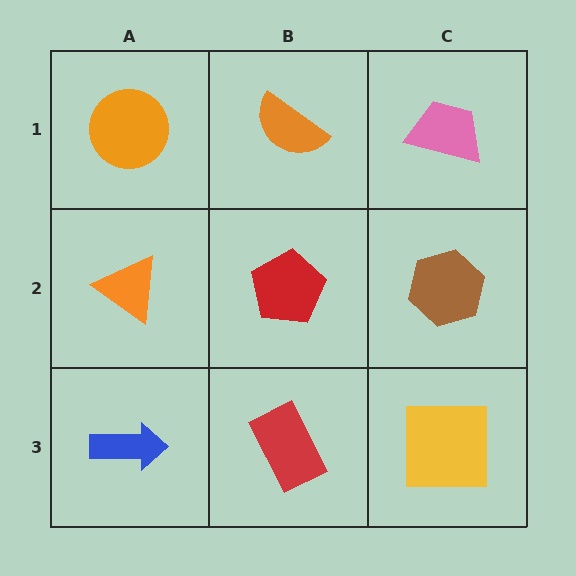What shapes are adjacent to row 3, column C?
A brown hexagon (row 2, column C), a red rectangle (row 3, column B).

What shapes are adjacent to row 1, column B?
A red pentagon (row 2, column B), an orange circle (row 1, column A), a pink trapezoid (row 1, column C).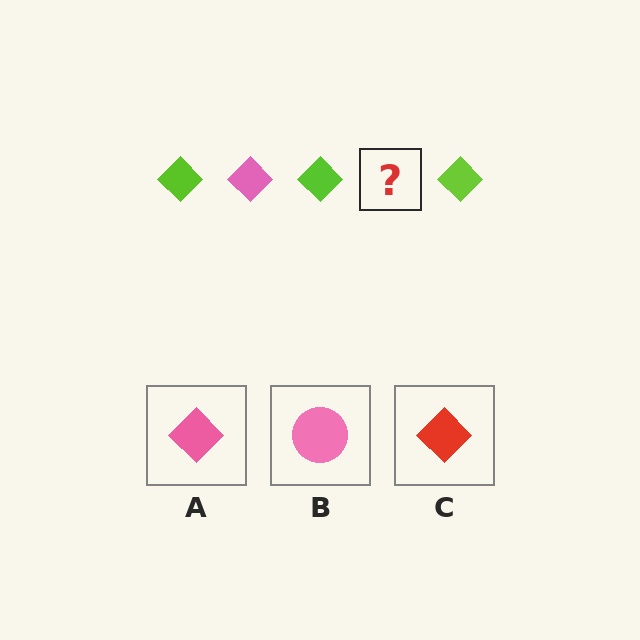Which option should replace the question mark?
Option A.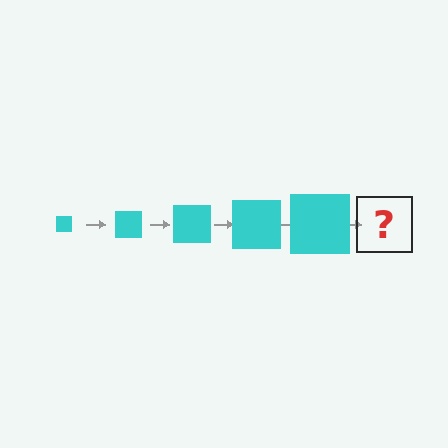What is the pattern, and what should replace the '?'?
The pattern is that the square gets progressively larger each step. The '?' should be a cyan square, larger than the previous one.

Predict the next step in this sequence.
The next step is a cyan square, larger than the previous one.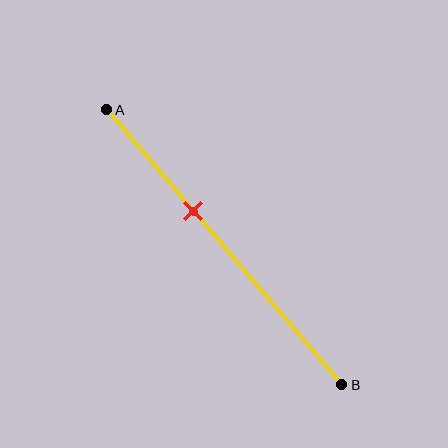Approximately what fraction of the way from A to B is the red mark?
The red mark is approximately 35% of the way from A to B.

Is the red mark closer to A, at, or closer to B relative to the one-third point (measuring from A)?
The red mark is closer to point B than the one-third point of segment AB.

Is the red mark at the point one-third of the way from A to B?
No, the mark is at about 35% from A, not at the 33% one-third point.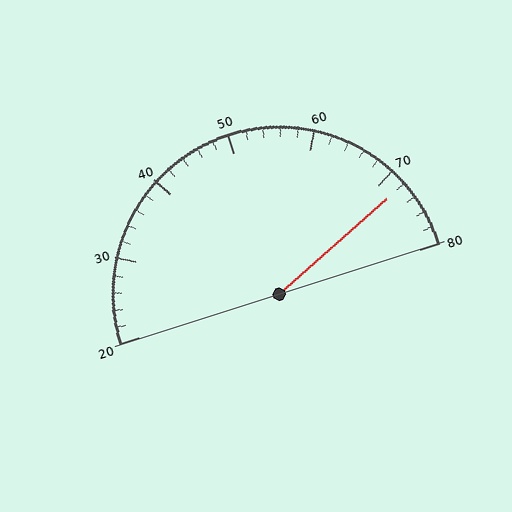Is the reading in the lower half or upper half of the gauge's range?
The reading is in the upper half of the range (20 to 80).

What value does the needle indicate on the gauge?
The needle indicates approximately 72.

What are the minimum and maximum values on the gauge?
The gauge ranges from 20 to 80.